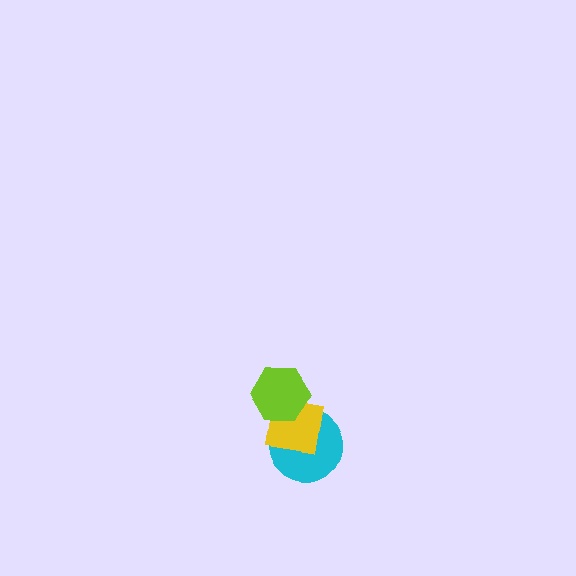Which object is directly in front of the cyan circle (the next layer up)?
The yellow square is directly in front of the cyan circle.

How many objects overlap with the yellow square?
2 objects overlap with the yellow square.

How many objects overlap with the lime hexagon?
2 objects overlap with the lime hexagon.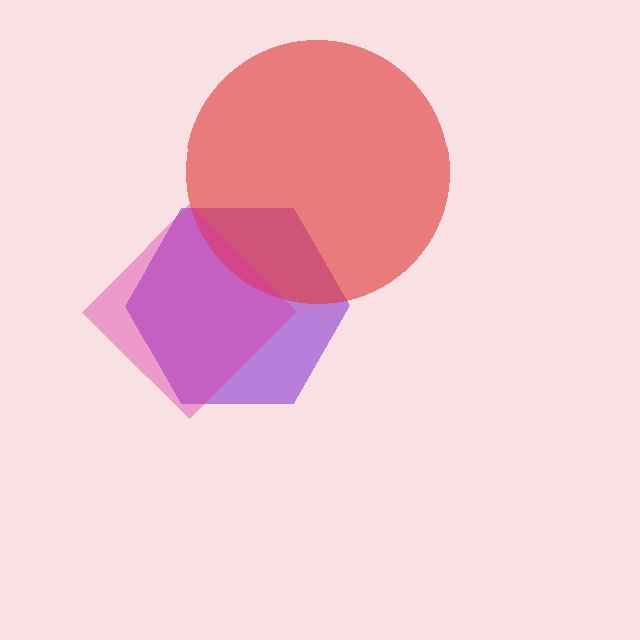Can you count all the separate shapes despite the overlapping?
Yes, there are 3 separate shapes.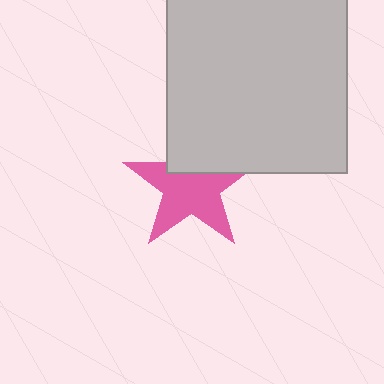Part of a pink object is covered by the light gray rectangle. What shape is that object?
It is a star.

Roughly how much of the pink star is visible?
Most of it is visible (roughly 69%).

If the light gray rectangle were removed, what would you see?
You would see the complete pink star.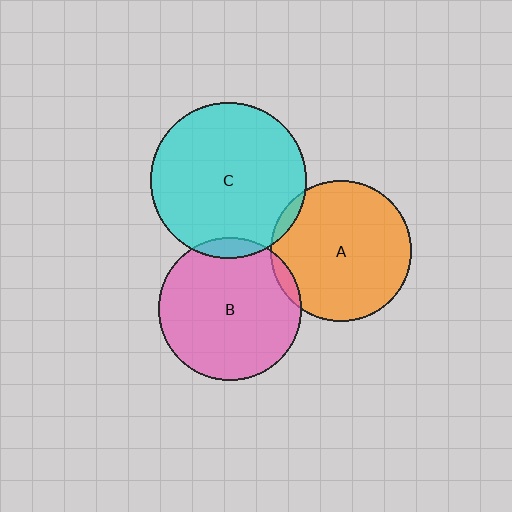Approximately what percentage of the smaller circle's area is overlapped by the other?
Approximately 5%.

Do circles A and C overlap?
Yes.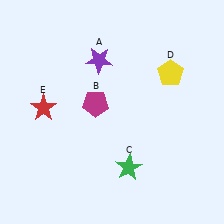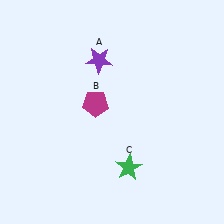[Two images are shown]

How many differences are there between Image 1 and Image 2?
There are 2 differences between the two images.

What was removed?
The yellow pentagon (D), the red star (E) were removed in Image 2.